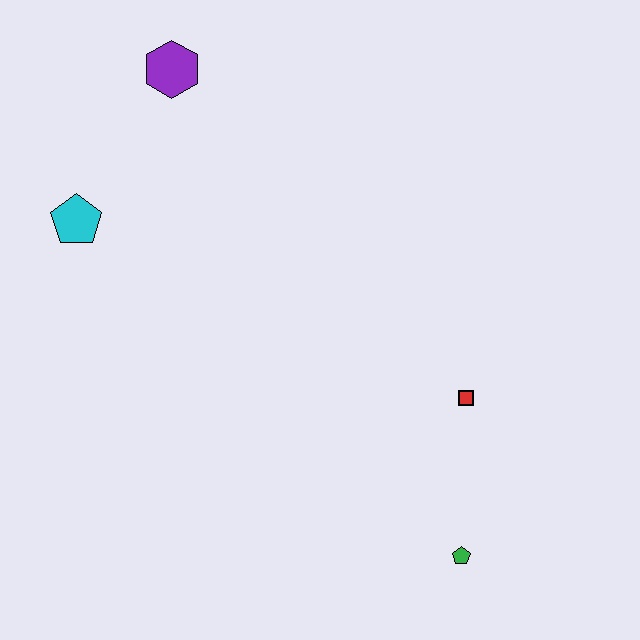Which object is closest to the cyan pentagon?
The purple hexagon is closest to the cyan pentagon.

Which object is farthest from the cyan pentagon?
The green pentagon is farthest from the cyan pentagon.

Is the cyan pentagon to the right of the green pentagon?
No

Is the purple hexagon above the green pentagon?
Yes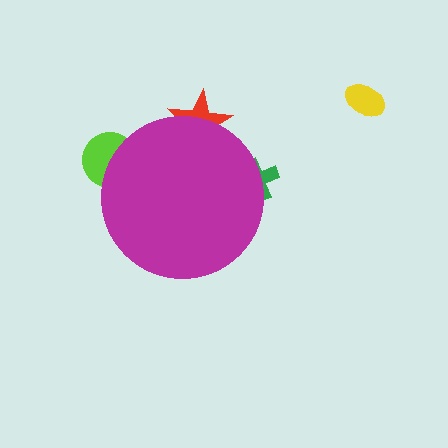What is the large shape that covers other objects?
A magenta circle.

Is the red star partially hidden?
Yes, the red star is partially hidden behind the magenta circle.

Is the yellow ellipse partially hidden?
No, the yellow ellipse is fully visible.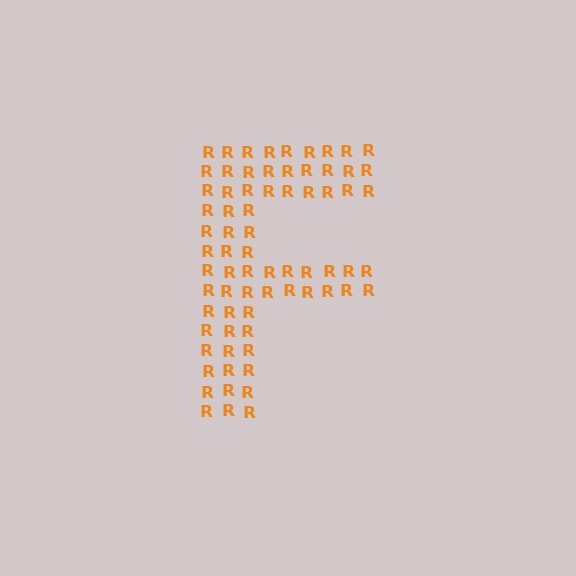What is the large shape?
The large shape is the letter F.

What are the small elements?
The small elements are letter R's.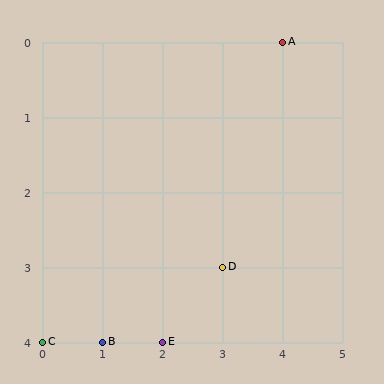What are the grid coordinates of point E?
Point E is at grid coordinates (2, 4).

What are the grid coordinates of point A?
Point A is at grid coordinates (4, 0).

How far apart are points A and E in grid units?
Points A and E are 2 columns and 4 rows apart (about 4.5 grid units diagonally).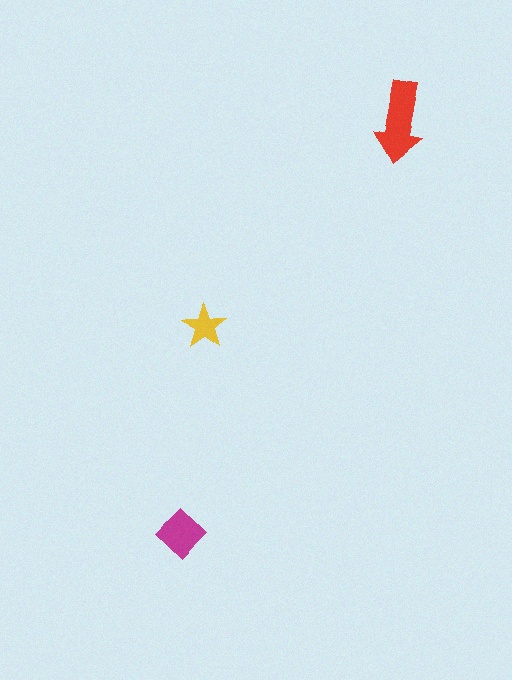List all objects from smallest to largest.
The yellow star, the magenta diamond, the red arrow.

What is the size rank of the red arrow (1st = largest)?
1st.